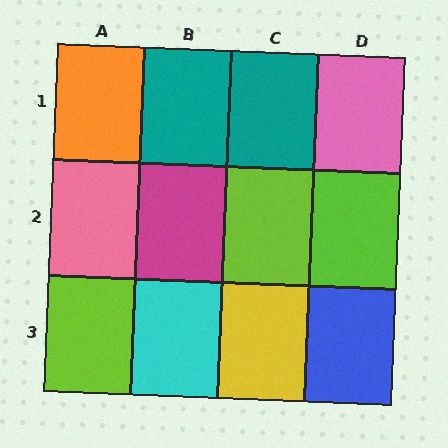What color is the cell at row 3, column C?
Yellow.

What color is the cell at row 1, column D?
Pink.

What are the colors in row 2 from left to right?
Pink, magenta, lime, lime.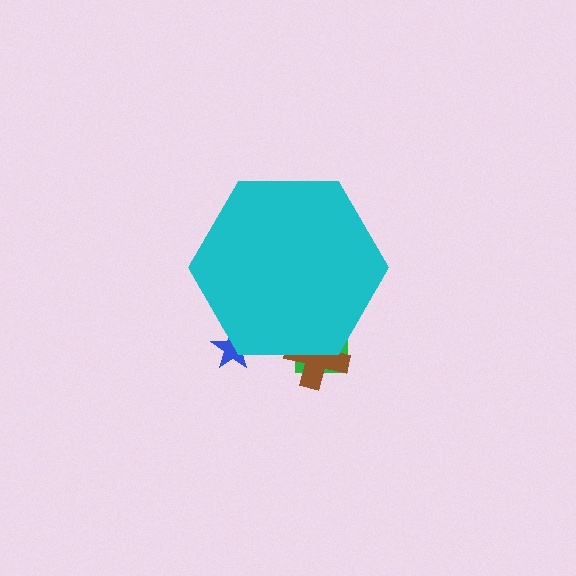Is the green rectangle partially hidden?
Yes, the green rectangle is partially hidden behind the cyan hexagon.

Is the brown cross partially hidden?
Yes, the brown cross is partially hidden behind the cyan hexagon.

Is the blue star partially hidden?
Yes, the blue star is partially hidden behind the cyan hexagon.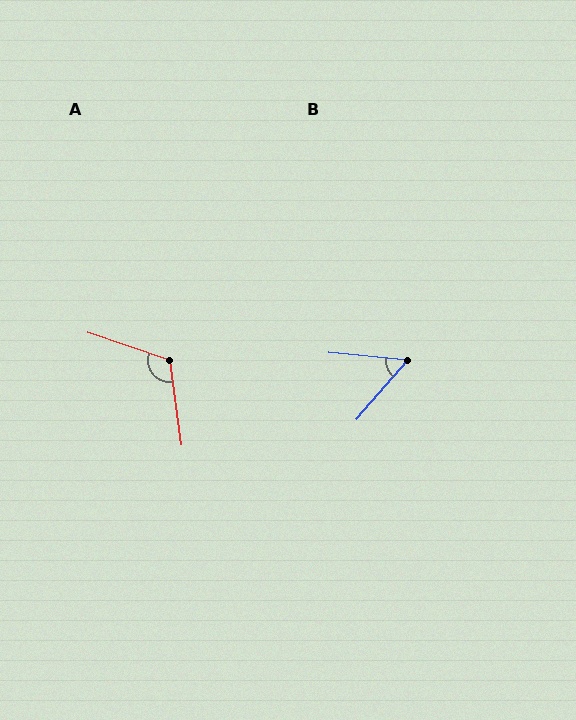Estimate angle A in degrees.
Approximately 117 degrees.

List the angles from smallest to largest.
B (55°), A (117°).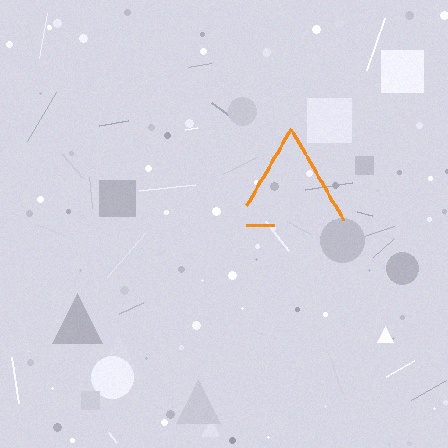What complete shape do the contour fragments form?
The contour fragments form a triangle.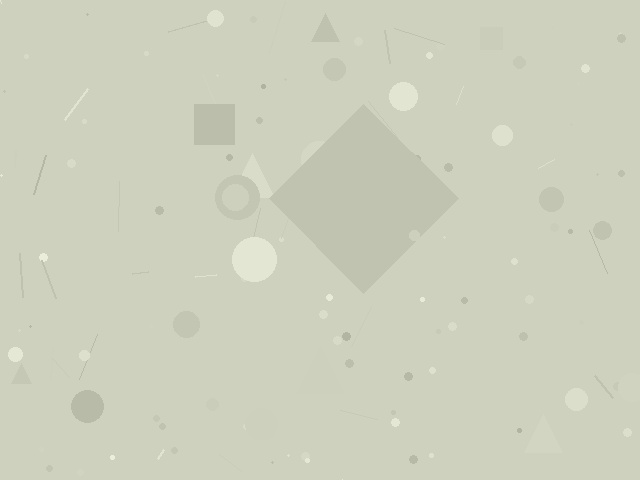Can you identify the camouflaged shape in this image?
The camouflaged shape is a diamond.